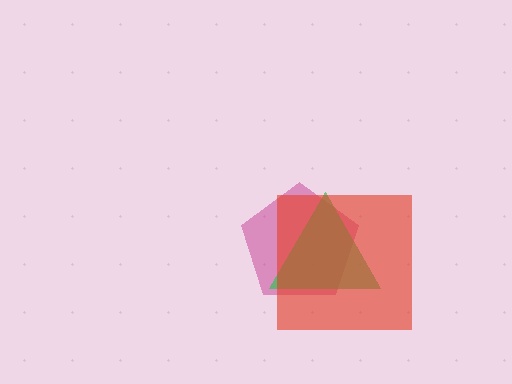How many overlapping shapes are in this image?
There are 3 overlapping shapes in the image.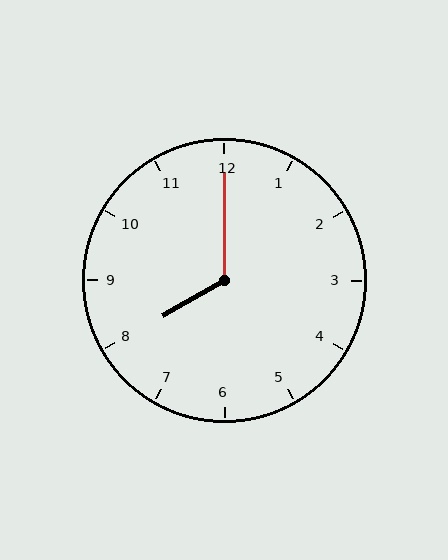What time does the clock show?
8:00.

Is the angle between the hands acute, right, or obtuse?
It is obtuse.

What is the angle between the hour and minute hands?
Approximately 120 degrees.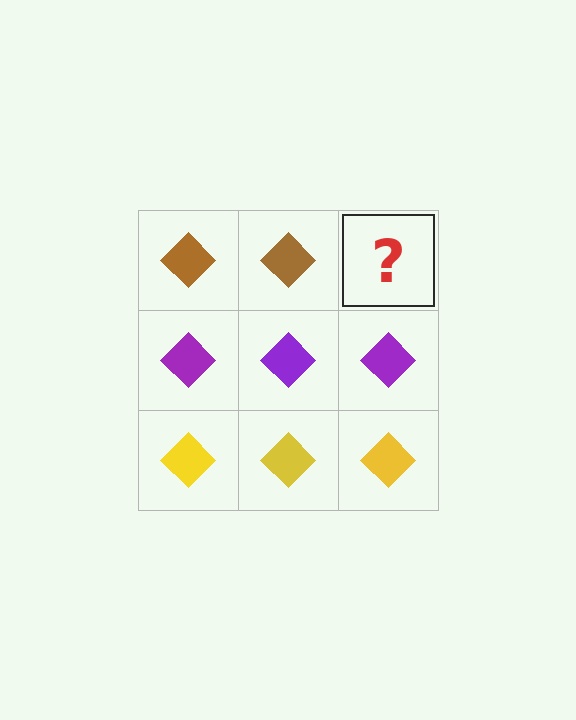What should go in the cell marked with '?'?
The missing cell should contain a brown diamond.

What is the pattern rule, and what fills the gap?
The rule is that each row has a consistent color. The gap should be filled with a brown diamond.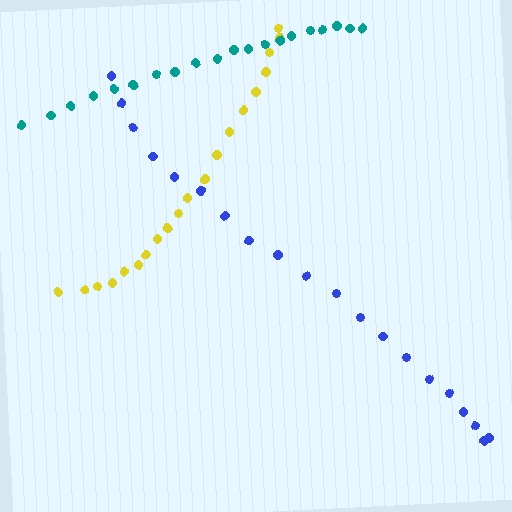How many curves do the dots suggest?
There are 3 distinct paths.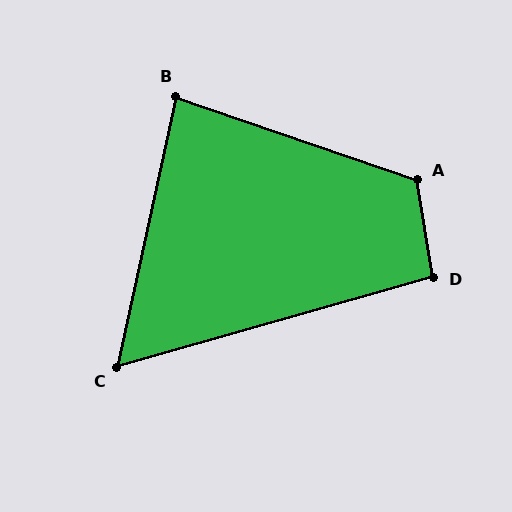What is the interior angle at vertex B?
Approximately 83 degrees (acute).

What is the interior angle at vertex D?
Approximately 97 degrees (obtuse).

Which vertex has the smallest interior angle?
C, at approximately 62 degrees.